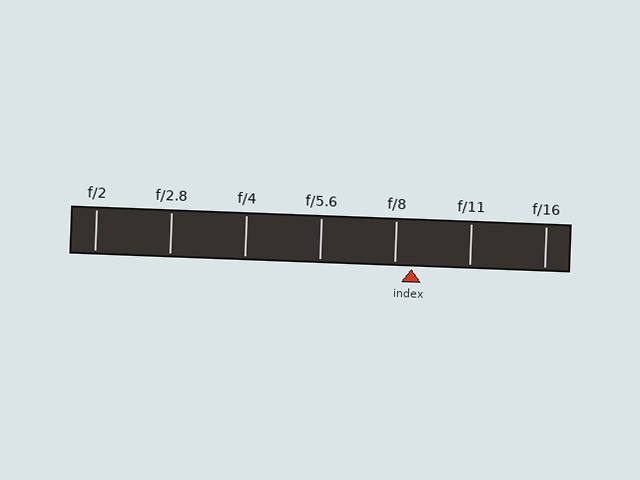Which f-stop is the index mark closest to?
The index mark is closest to f/8.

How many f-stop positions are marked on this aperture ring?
There are 7 f-stop positions marked.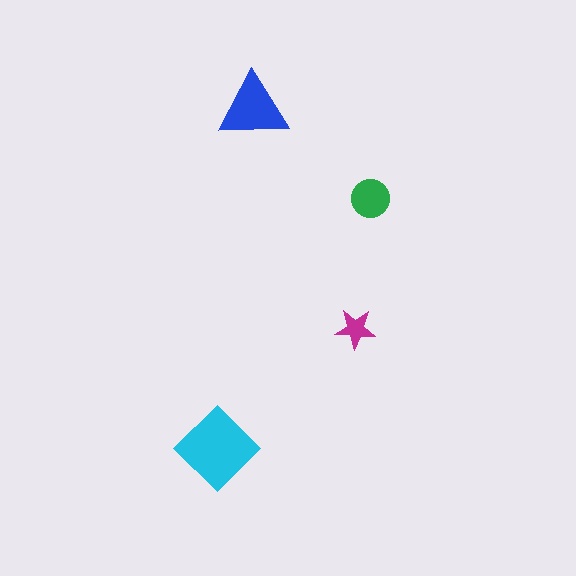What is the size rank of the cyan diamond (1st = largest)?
1st.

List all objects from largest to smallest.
The cyan diamond, the blue triangle, the green circle, the magenta star.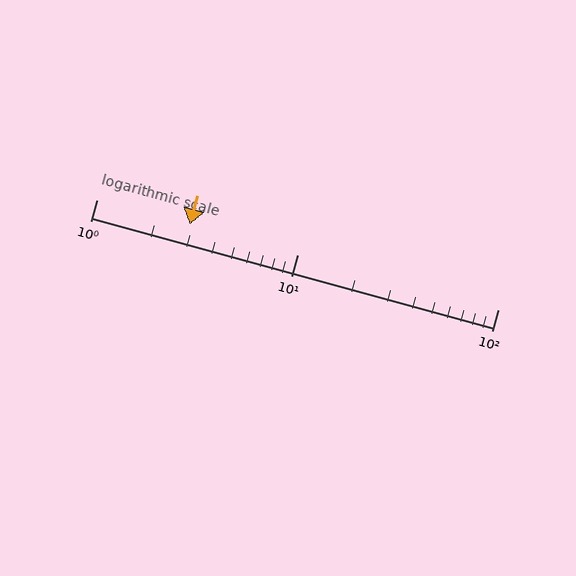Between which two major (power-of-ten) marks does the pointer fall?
The pointer is between 1 and 10.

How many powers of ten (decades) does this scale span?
The scale spans 2 decades, from 1 to 100.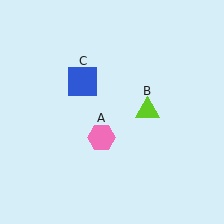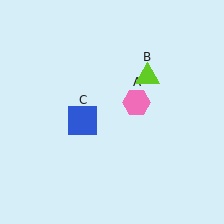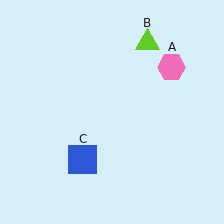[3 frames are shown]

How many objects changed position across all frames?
3 objects changed position: pink hexagon (object A), lime triangle (object B), blue square (object C).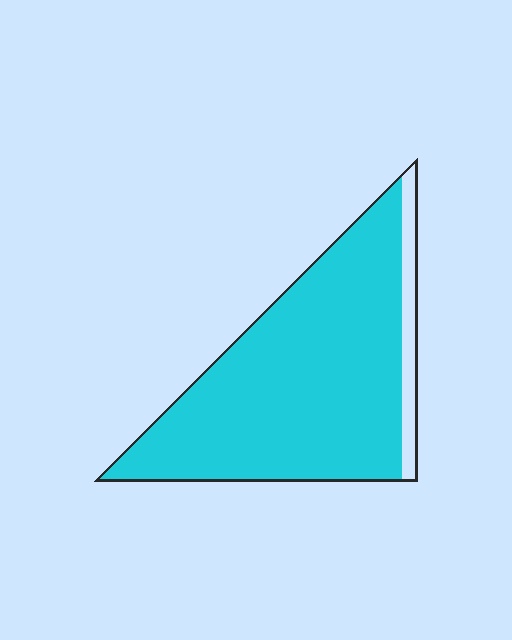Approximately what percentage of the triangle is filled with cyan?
Approximately 90%.